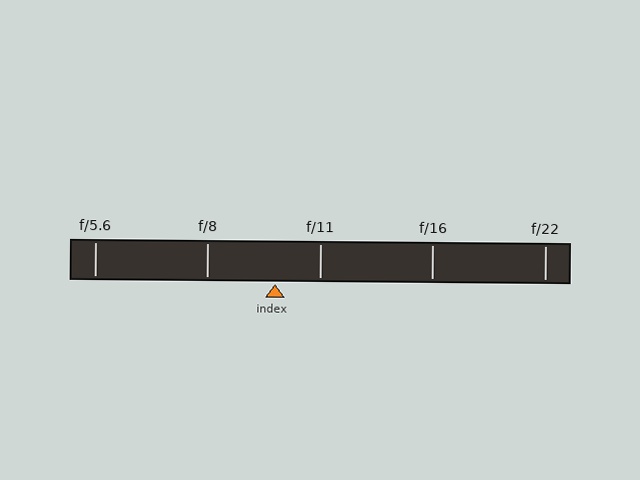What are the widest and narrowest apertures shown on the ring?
The widest aperture shown is f/5.6 and the narrowest is f/22.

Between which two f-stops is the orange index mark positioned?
The index mark is between f/8 and f/11.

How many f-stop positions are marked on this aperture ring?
There are 5 f-stop positions marked.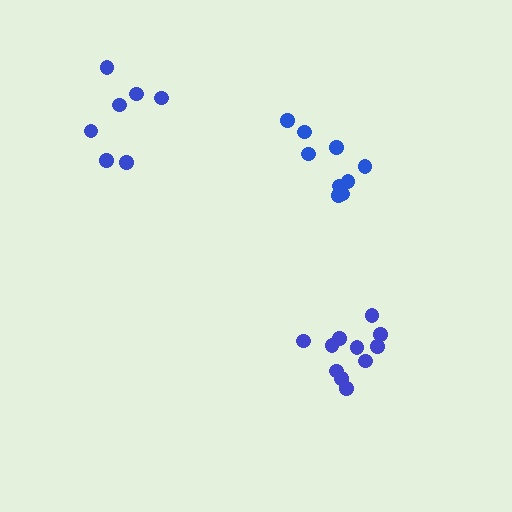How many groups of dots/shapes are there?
There are 3 groups.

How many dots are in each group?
Group 1: 7 dots, Group 2: 9 dots, Group 3: 11 dots (27 total).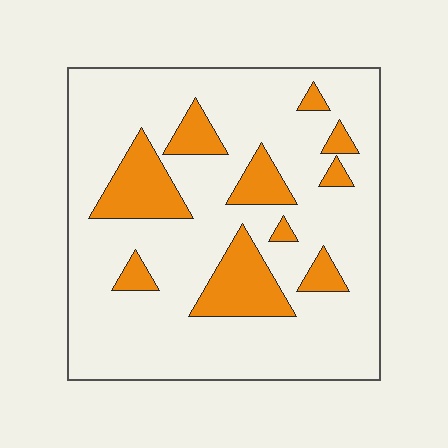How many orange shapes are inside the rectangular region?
10.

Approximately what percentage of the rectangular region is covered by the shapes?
Approximately 20%.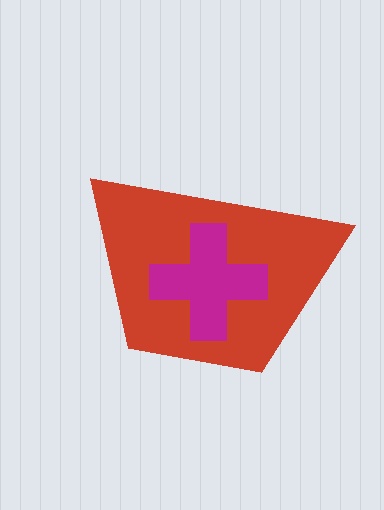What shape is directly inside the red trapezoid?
The magenta cross.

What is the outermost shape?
The red trapezoid.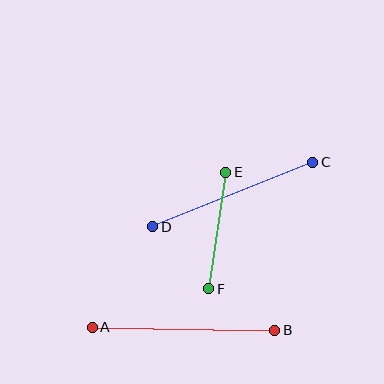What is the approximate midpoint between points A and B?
The midpoint is at approximately (183, 329) pixels.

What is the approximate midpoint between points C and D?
The midpoint is at approximately (233, 195) pixels.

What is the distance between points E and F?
The distance is approximately 117 pixels.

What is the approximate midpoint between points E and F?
The midpoint is at approximately (217, 230) pixels.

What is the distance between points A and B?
The distance is approximately 182 pixels.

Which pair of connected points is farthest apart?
Points A and B are farthest apart.